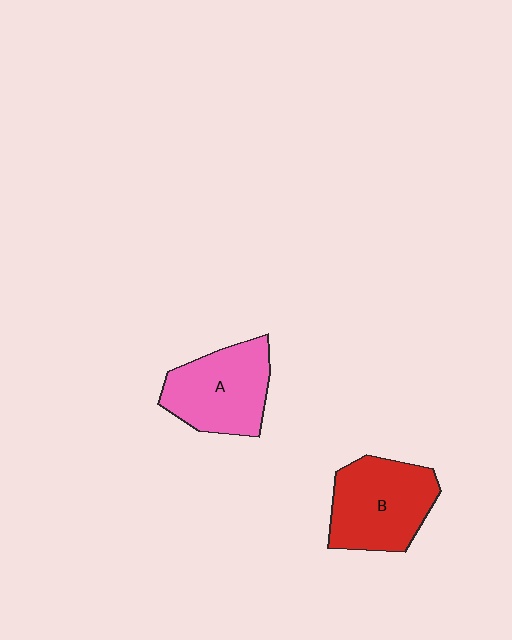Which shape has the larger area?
Shape B (red).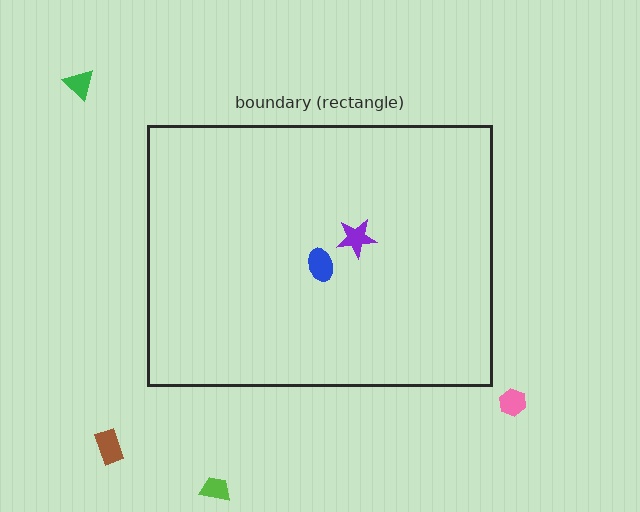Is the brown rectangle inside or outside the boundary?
Outside.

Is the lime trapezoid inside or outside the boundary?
Outside.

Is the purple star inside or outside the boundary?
Inside.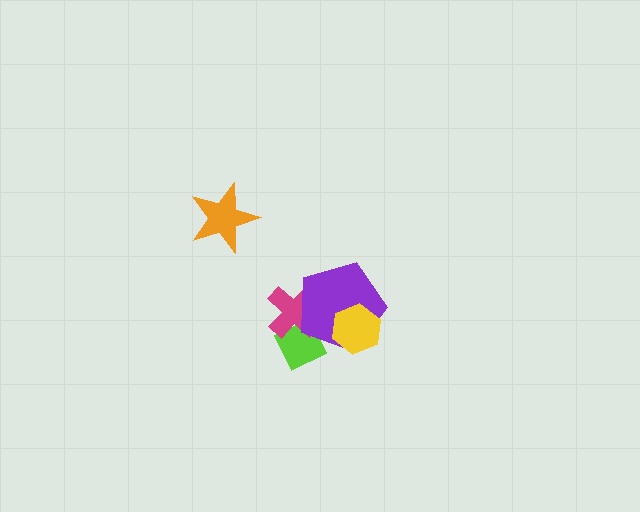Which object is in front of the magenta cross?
The purple pentagon is in front of the magenta cross.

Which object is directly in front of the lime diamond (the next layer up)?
The magenta cross is directly in front of the lime diamond.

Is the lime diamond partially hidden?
Yes, it is partially covered by another shape.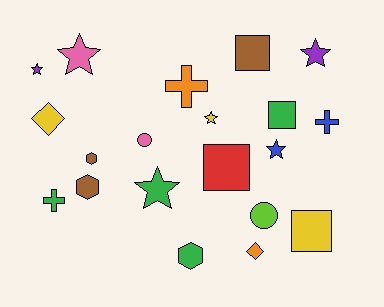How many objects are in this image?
There are 20 objects.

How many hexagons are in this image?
There are 3 hexagons.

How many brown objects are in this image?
There are 3 brown objects.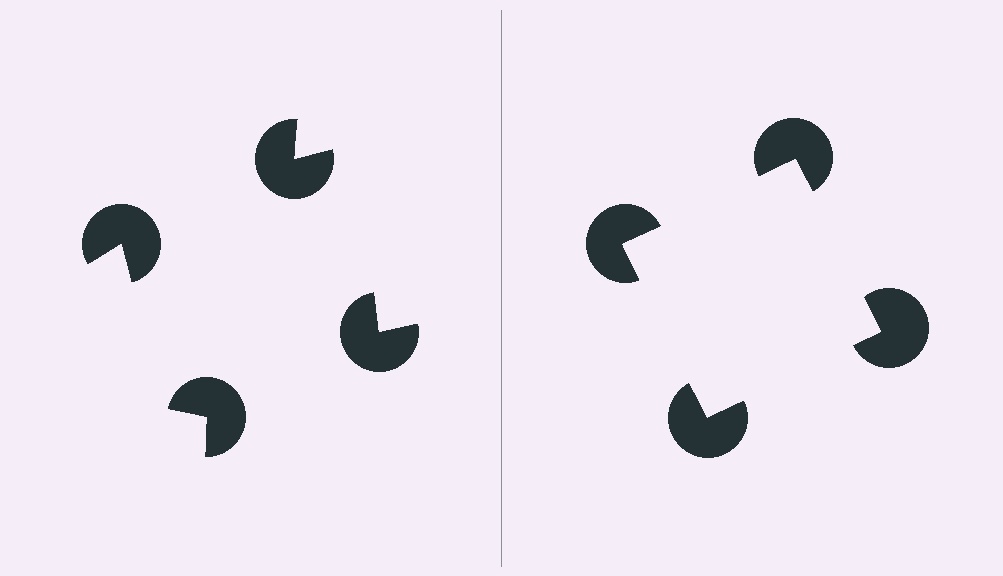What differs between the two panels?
The pac-man discs are positioned identically on both sides; only the wedge orientations differ. On the right they align to a square; on the left they are misaligned.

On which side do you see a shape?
An illusory square appears on the right side. On the left side the wedge cuts are rotated, so no coherent shape forms.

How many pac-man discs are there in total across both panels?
8 — 4 on each side.